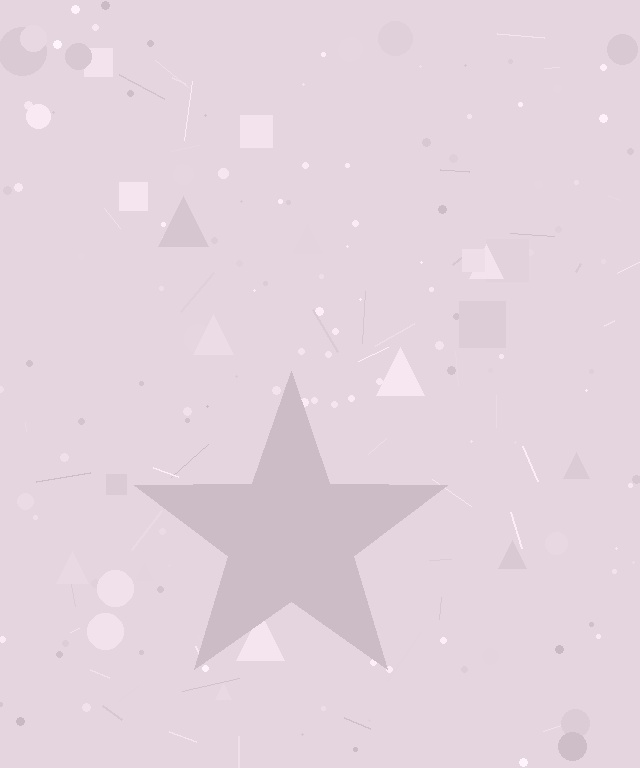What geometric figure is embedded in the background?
A star is embedded in the background.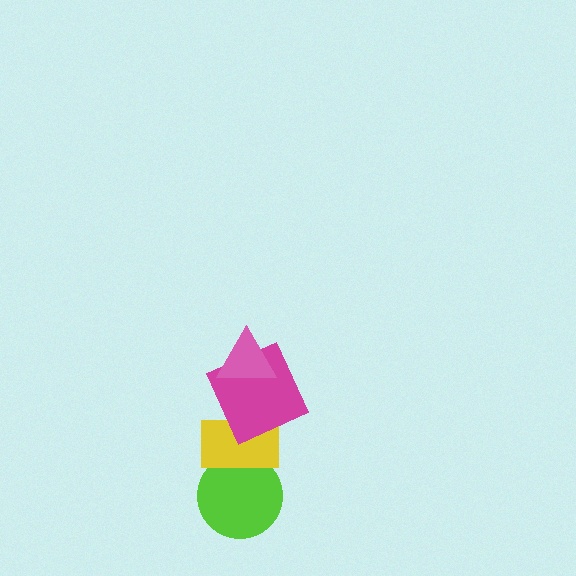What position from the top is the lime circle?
The lime circle is 4th from the top.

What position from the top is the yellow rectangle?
The yellow rectangle is 3rd from the top.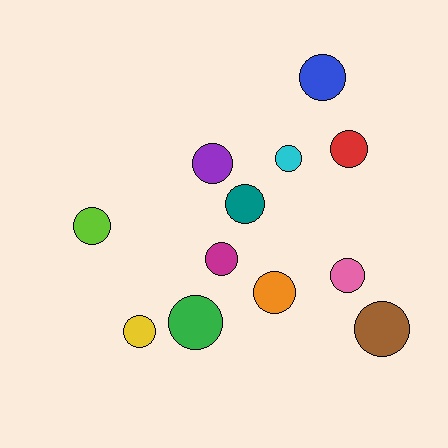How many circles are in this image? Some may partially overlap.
There are 12 circles.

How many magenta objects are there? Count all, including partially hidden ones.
There is 1 magenta object.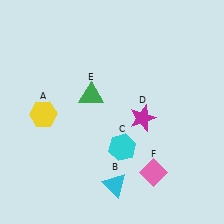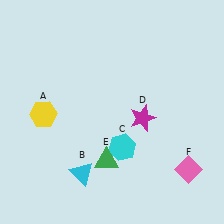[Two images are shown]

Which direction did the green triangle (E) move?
The green triangle (E) moved down.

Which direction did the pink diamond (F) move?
The pink diamond (F) moved right.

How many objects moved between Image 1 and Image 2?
3 objects moved between the two images.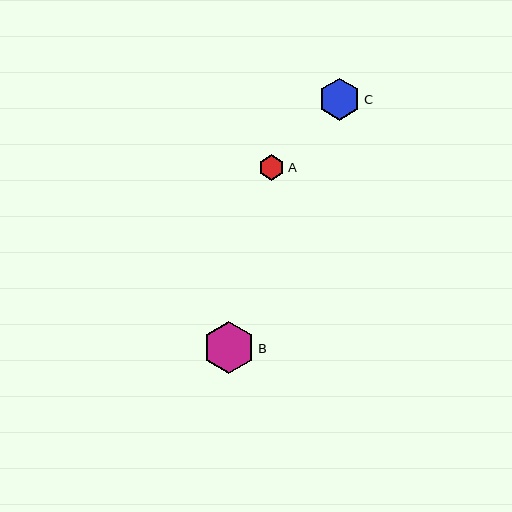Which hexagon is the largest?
Hexagon B is the largest with a size of approximately 53 pixels.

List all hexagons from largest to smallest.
From largest to smallest: B, C, A.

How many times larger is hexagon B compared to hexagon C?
Hexagon B is approximately 1.3 times the size of hexagon C.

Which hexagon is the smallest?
Hexagon A is the smallest with a size of approximately 25 pixels.